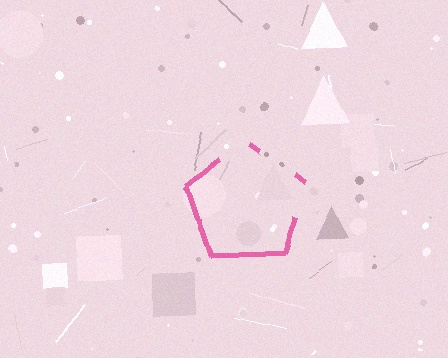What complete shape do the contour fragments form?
The contour fragments form a pentagon.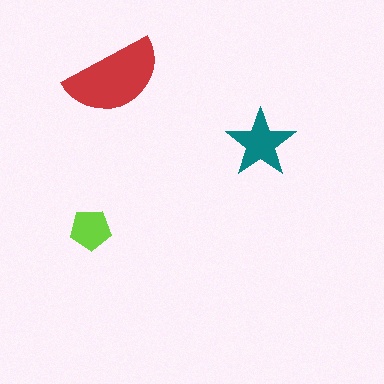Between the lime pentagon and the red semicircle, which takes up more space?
The red semicircle.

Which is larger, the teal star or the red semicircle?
The red semicircle.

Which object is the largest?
The red semicircle.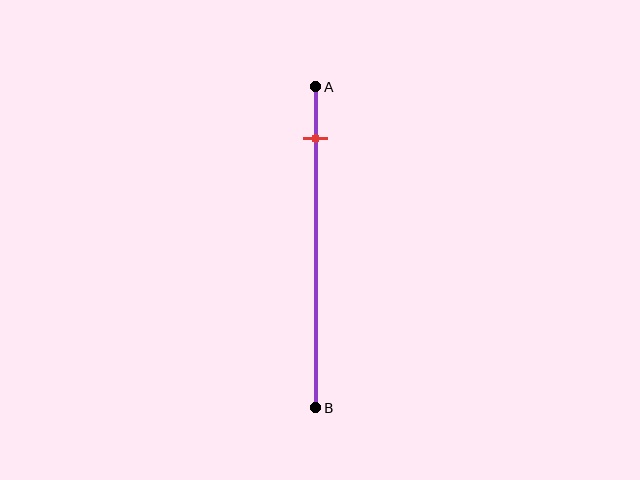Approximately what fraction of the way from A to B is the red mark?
The red mark is approximately 15% of the way from A to B.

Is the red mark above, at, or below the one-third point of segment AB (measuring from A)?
The red mark is above the one-third point of segment AB.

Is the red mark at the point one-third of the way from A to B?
No, the mark is at about 15% from A, not at the 33% one-third point.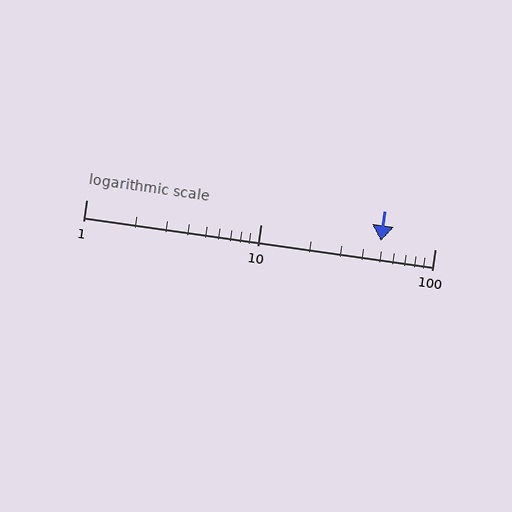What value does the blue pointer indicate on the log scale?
The pointer indicates approximately 49.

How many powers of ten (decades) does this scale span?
The scale spans 2 decades, from 1 to 100.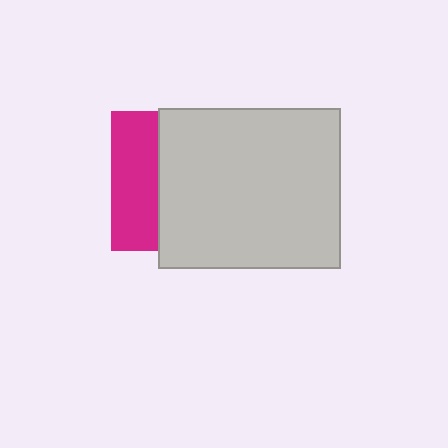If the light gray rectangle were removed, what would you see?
You would see the complete magenta square.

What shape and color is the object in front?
The object in front is a light gray rectangle.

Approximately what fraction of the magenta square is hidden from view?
Roughly 67% of the magenta square is hidden behind the light gray rectangle.